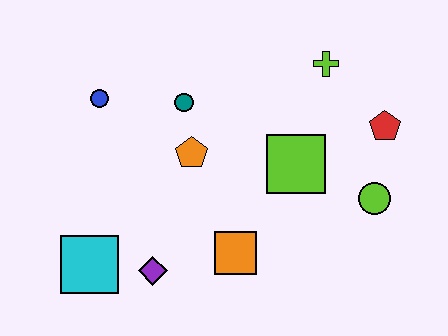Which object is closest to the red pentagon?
The lime circle is closest to the red pentagon.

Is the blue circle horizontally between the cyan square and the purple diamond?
Yes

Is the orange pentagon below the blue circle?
Yes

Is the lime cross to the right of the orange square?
Yes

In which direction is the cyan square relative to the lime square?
The cyan square is to the left of the lime square.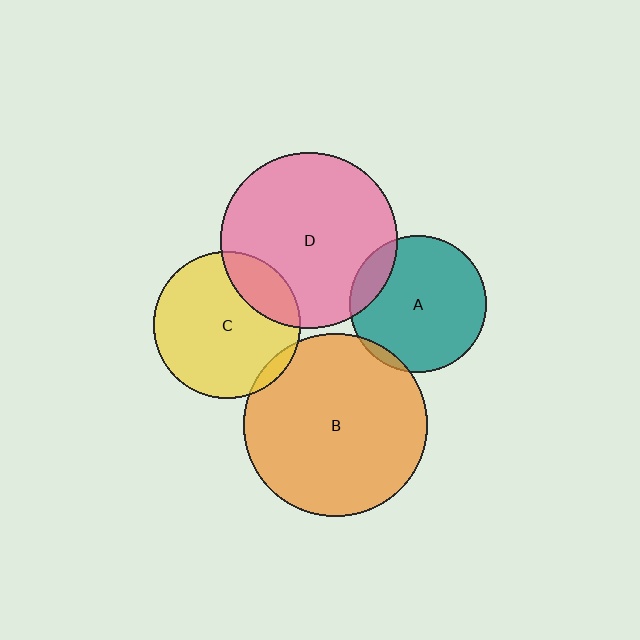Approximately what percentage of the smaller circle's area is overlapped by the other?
Approximately 20%.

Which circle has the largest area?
Circle B (orange).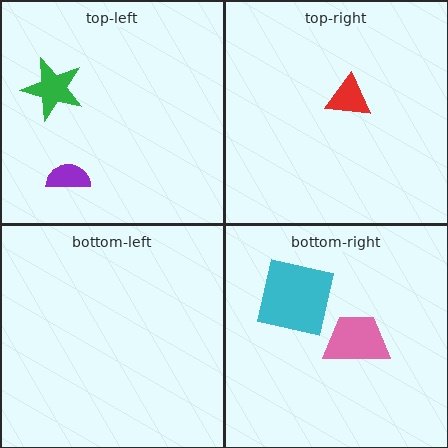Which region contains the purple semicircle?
The top-left region.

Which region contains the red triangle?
The top-right region.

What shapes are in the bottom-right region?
The pink trapezoid, the cyan square.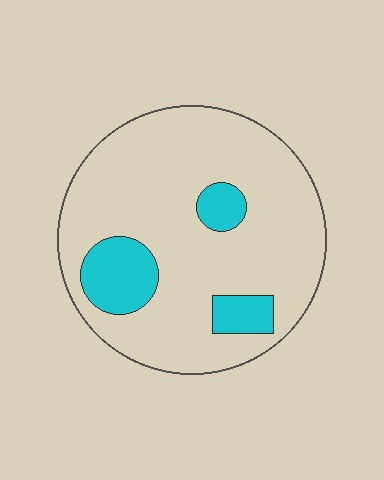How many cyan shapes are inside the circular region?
3.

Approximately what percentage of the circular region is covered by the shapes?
Approximately 15%.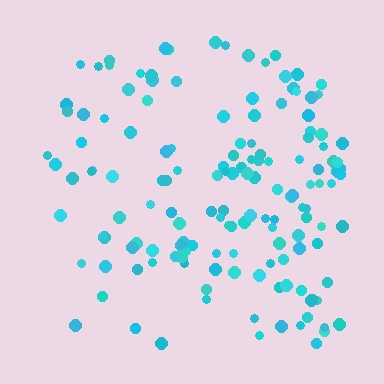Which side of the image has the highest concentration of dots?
The right.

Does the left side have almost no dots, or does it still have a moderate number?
Still a moderate number, just noticeably fewer than the right.